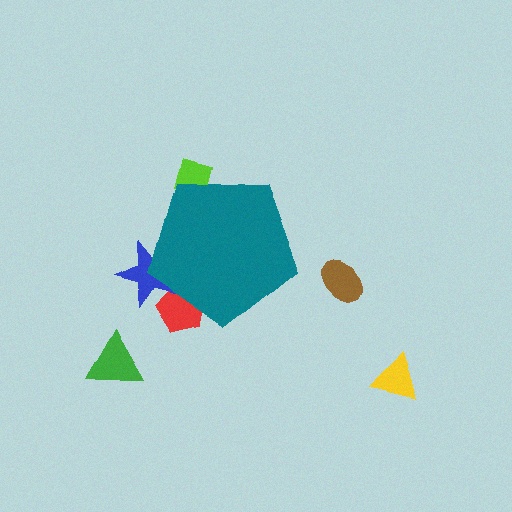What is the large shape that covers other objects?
A teal pentagon.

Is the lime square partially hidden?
Yes, the lime square is partially hidden behind the teal pentagon.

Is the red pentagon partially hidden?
Yes, the red pentagon is partially hidden behind the teal pentagon.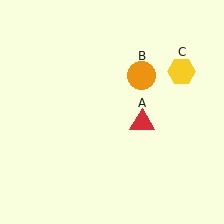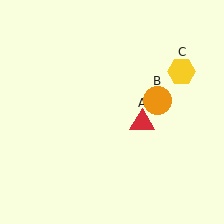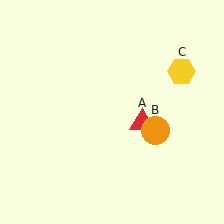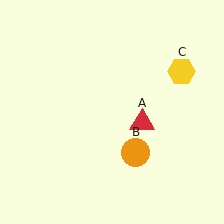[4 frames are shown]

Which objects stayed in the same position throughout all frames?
Red triangle (object A) and yellow hexagon (object C) remained stationary.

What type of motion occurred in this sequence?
The orange circle (object B) rotated clockwise around the center of the scene.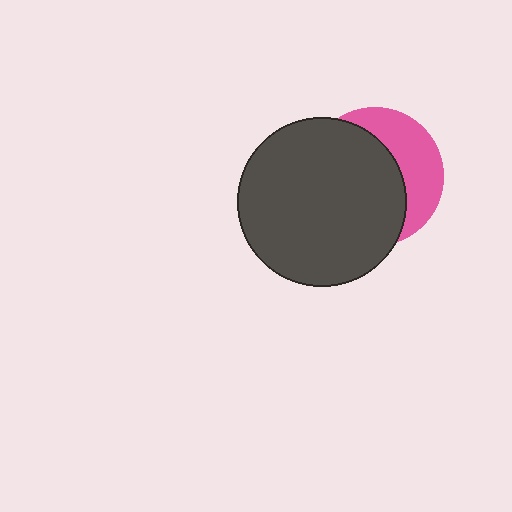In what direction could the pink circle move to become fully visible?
The pink circle could move right. That would shift it out from behind the dark gray circle entirely.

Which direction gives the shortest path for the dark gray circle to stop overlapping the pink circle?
Moving left gives the shortest separation.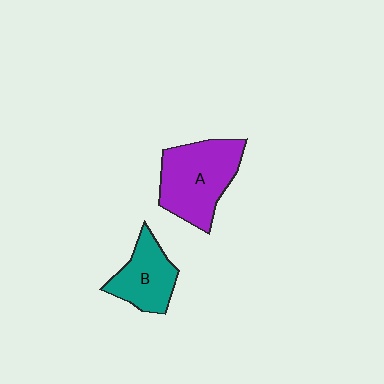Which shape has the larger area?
Shape A (purple).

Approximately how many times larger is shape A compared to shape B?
Approximately 1.5 times.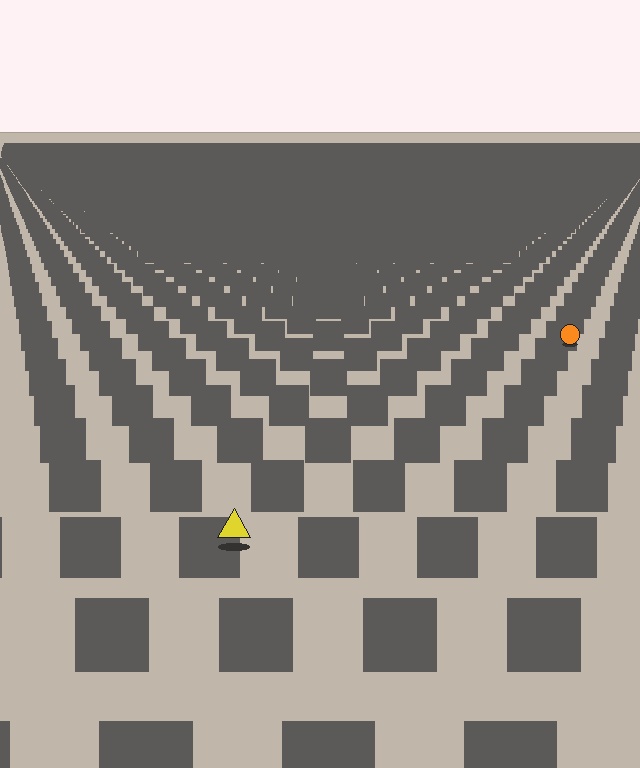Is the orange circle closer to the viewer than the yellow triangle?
No. The yellow triangle is closer — you can tell from the texture gradient: the ground texture is coarser near it.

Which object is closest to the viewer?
The yellow triangle is closest. The texture marks near it are larger and more spread out.